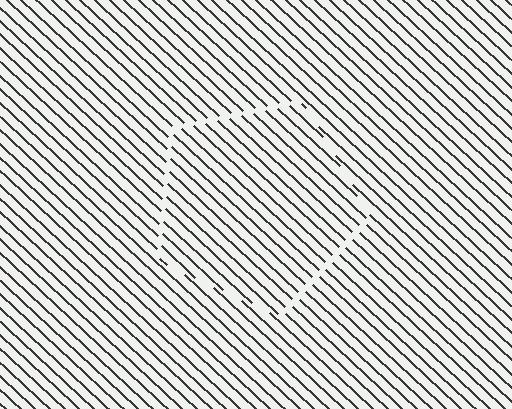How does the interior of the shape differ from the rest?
The interior of the shape contains the same grating, shifted by half a period — the contour is defined by the phase discontinuity where line-ends from the inner and outer gratings abut.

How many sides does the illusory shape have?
5 sides — the line-ends trace a pentagon.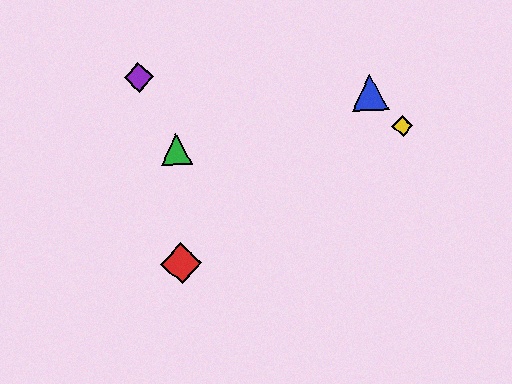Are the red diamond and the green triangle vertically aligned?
Yes, both are at x≈181.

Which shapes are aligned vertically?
The red diamond, the green triangle are aligned vertically.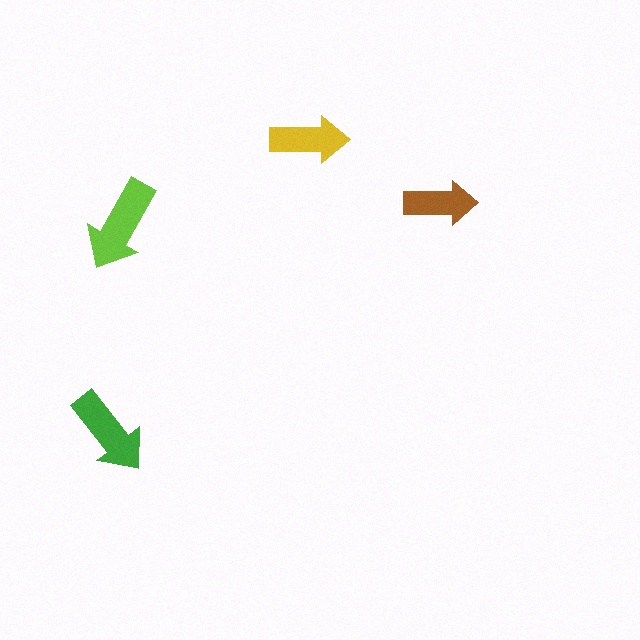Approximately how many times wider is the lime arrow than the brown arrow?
About 1.5 times wider.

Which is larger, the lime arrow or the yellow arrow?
The lime one.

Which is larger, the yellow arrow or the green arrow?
The green one.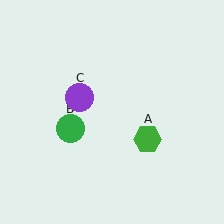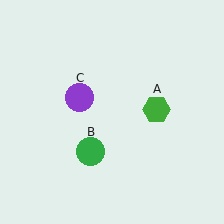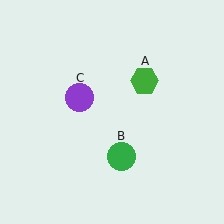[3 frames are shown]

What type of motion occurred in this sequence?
The green hexagon (object A), green circle (object B) rotated counterclockwise around the center of the scene.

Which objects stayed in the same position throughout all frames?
Purple circle (object C) remained stationary.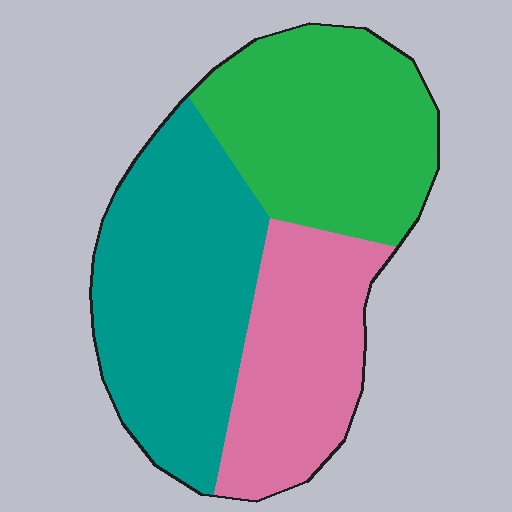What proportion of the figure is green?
Green covers about 35% of the figure.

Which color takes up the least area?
Pink, at roughly 25%.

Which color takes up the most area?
Teal, at roughly 40%.